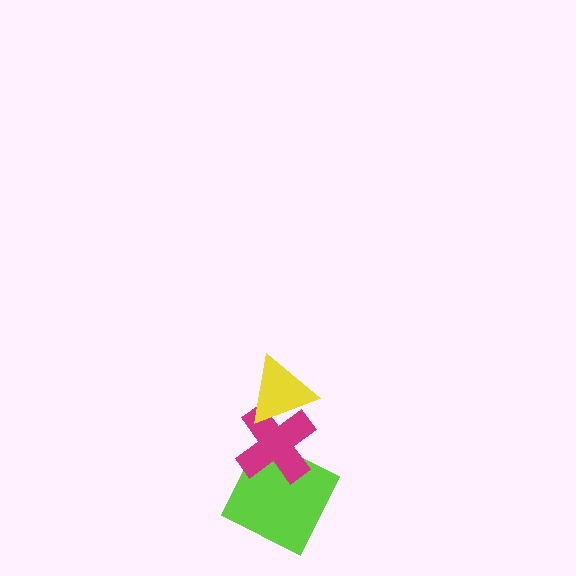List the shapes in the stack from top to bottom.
From top to bottom: the yellow triangle, the magenta cross, the lime square.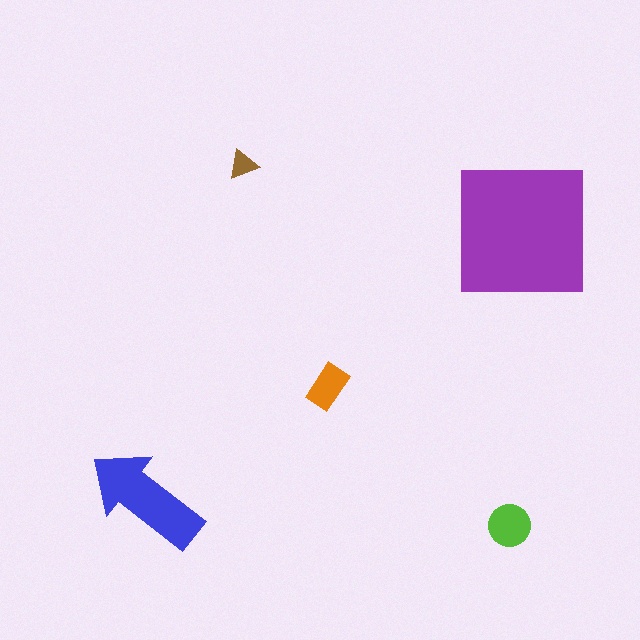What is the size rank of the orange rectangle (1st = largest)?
4th.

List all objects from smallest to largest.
The brown triangle, the orange rectangle, the lime circle, the blue arrow, the purple square.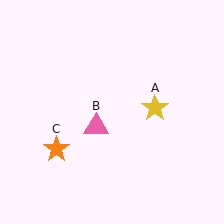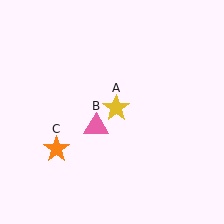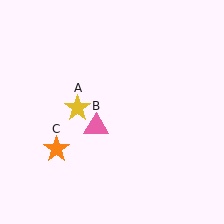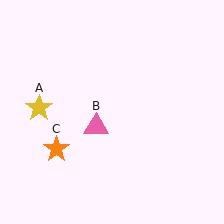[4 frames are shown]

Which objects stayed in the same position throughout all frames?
Pink triangle (object B) and orange star (object C) remained stationary.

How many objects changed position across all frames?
1 object changed position: yellow star (object A).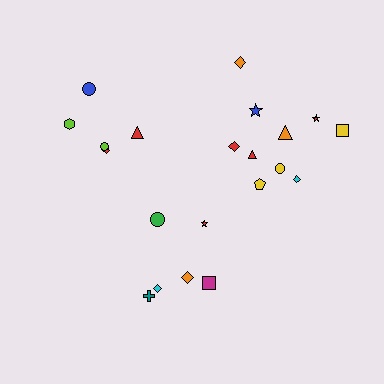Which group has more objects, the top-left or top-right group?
The top-right group.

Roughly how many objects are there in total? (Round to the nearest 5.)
Roughly 20 objects in total.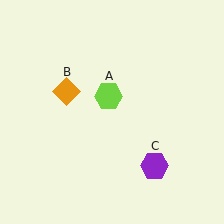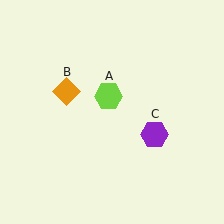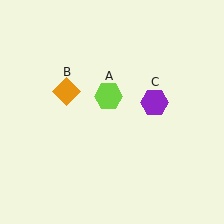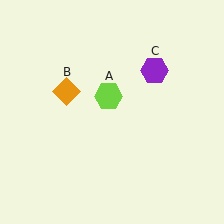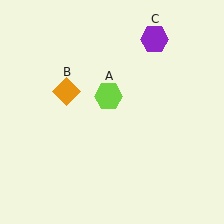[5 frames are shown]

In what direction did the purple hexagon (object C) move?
The purple hexagon (object C) moved up.